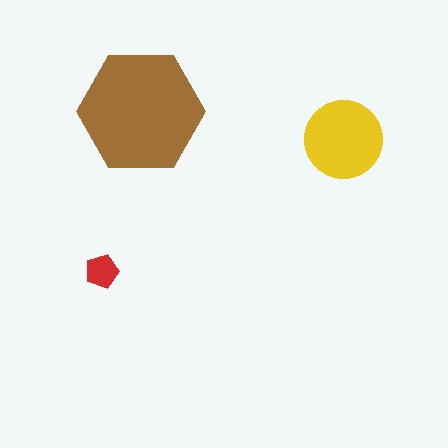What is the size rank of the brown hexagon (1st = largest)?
1st.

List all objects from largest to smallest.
The brown hexagon, the yellow circle, the red pentagon.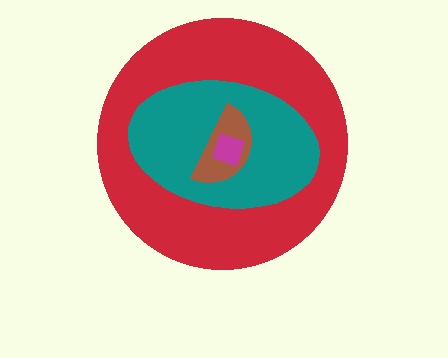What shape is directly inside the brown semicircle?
The magenta diamond.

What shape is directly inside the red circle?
The teal ellipse.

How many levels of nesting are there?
4.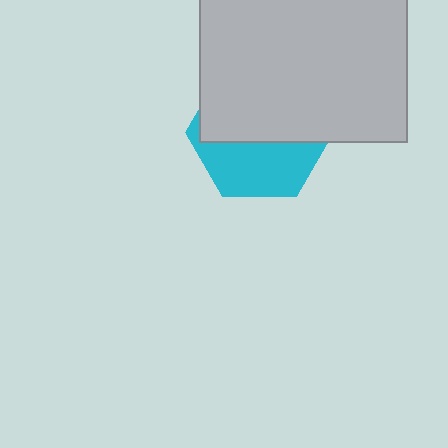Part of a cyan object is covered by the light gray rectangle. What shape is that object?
It is a hexagon.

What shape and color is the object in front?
The object in front is a light gray rectangle.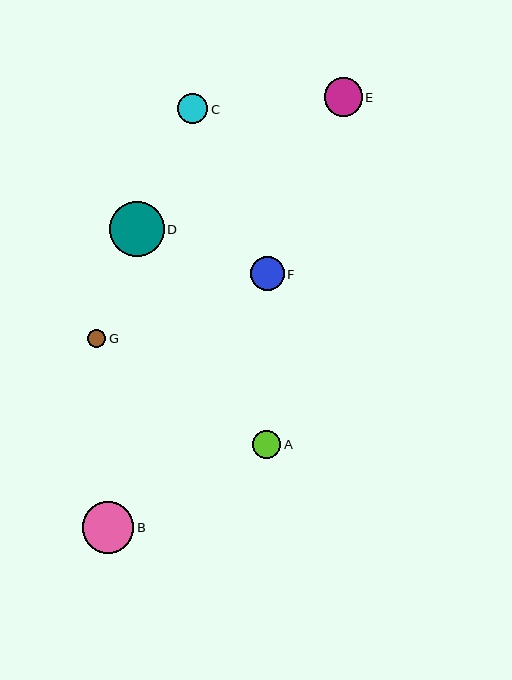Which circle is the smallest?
Circle G is the smallest with a size of approximately 18 pixels.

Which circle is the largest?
Circle D is the largest with a size of approximately 54 pixels.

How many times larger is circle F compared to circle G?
Circle F is approximately 1.9 times the size of circle G.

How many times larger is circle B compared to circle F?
Circle B is approximately 1.5 times the size of circle F.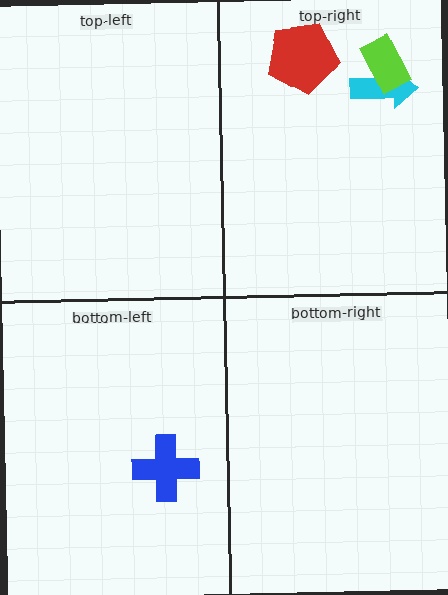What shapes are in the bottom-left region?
The blue cross.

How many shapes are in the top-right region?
3.